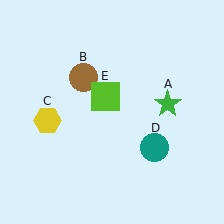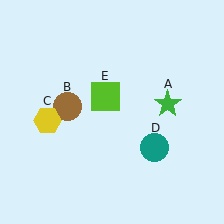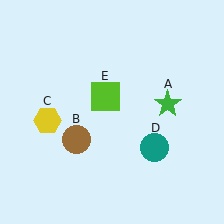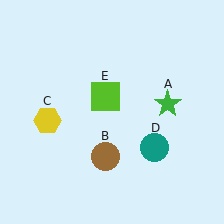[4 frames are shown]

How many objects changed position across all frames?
1 object changed position: brown circle (object B).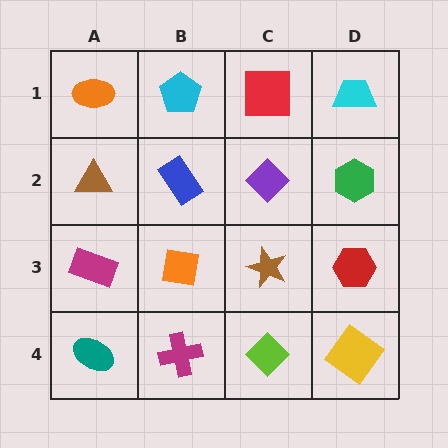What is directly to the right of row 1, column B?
A red square.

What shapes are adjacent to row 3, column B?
A blue rectangle (row 2, column B), a magenta cross (row 4, column B), a magenta rectangle (row 3, column A), a brown star (row 3, column C).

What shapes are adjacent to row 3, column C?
A purple diamond (row 2, column C), a lime diamond (row 4, column C), an orange square (row 3, column B), a red hexagon (row 3, column D).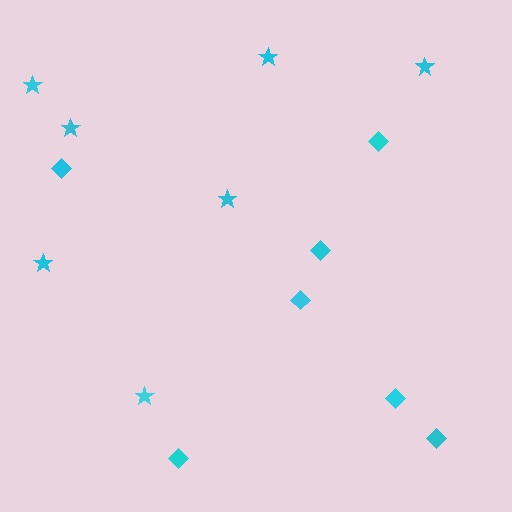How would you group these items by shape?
There are 2 groups: one group of stars (7) and one group of diamonds (7).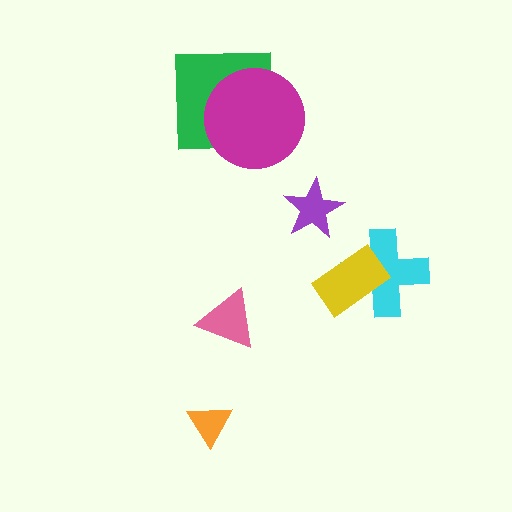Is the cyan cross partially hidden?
Yes, it is partially covered by another shape.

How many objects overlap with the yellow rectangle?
1 object overlaps with the yellow rectangle.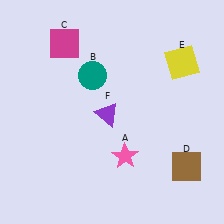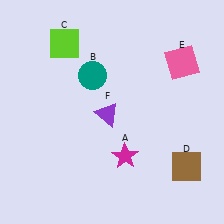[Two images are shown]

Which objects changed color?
A changed from pink to magenta. C changed from magenta to lime. E changed from yellow to pink.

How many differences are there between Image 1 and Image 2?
There are 3 differences between the two images.